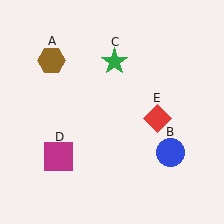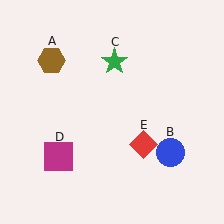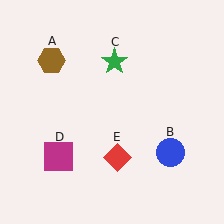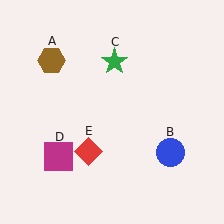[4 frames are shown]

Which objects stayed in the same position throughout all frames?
Brown hexagon (object A) and blue circle (object B) and green star (object C) and magenta square (object D) remained stationary.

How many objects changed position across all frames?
1 object changed position: red diamond (object E).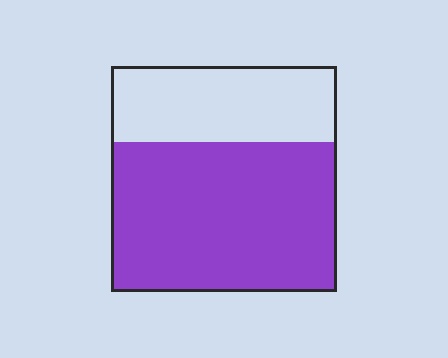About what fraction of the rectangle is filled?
About two thirds (2/3).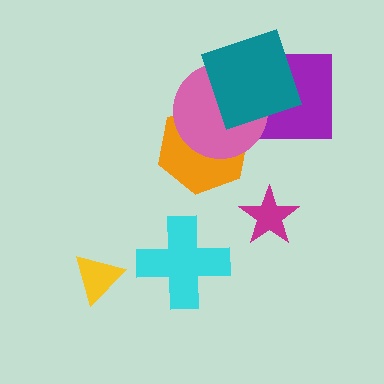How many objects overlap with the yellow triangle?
0 objects overlap with the yellow triangle.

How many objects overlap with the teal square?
2 objects overlap with the teal square.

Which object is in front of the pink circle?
The teal square is in front of the pink circle.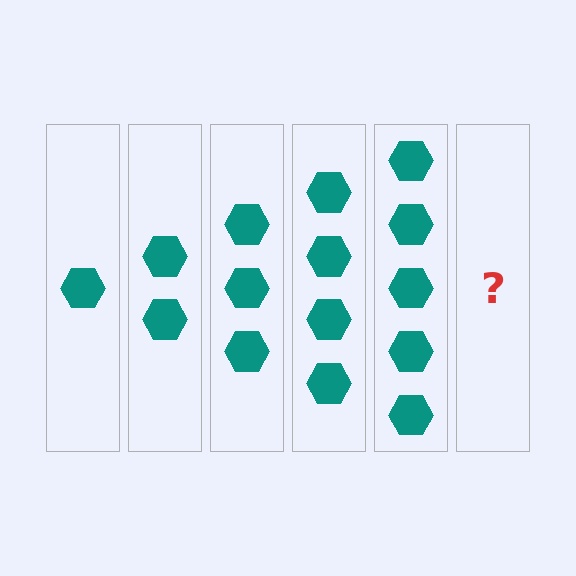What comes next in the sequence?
The next element should be 6 hexagons.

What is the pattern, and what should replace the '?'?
The pattern is that each step adds one more hexagon. The '?' should be 6 hexagons.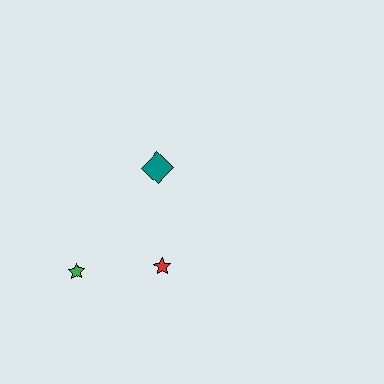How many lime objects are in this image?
There are no lime objects.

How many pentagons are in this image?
There are no pentagons.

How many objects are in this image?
There are 3 objects.